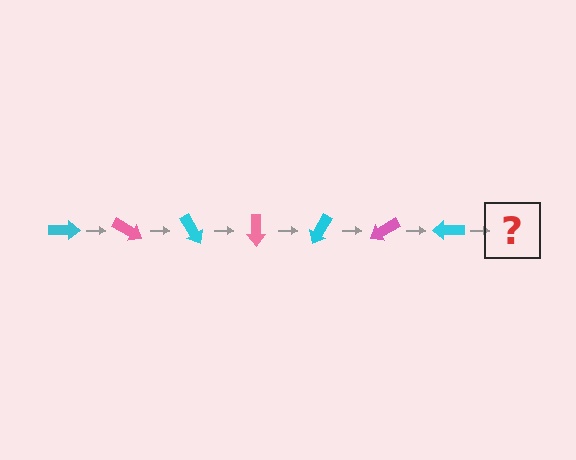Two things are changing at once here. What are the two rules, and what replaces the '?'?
The two rules are that it rotates 30 degrees each step and the color cycles through cyan and pink. The '?' should be a pink arrow, rotated 210 degrees from the start.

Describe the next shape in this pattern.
It should be a pink arrow, rotated 210 degrees from the start.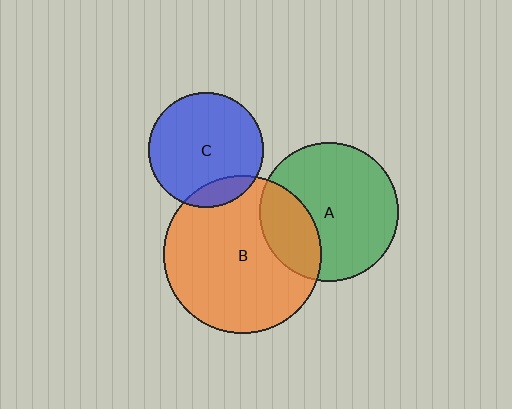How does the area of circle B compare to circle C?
Approximately 1.9 times.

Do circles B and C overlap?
Yes.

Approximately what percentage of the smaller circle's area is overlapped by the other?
Approximately 15%.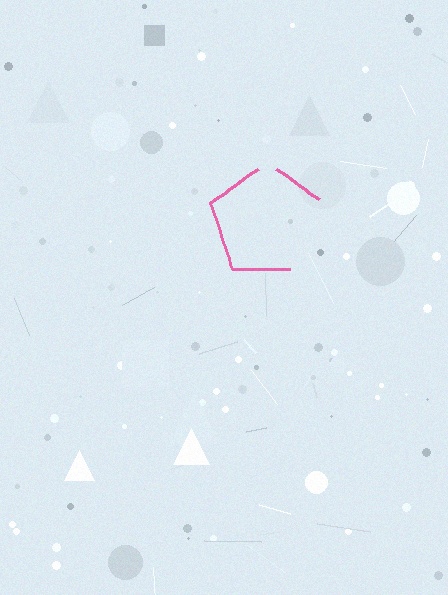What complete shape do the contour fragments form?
The contour fragments form a pentagon.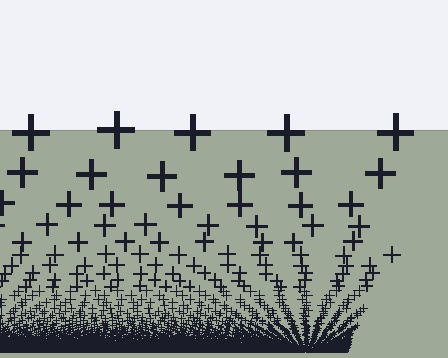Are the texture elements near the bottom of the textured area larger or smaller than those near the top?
Smaller. The gradient is inverted — elements near the bottom are smaller and denser.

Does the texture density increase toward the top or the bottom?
Density increases toward the bottom.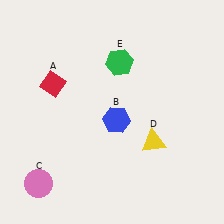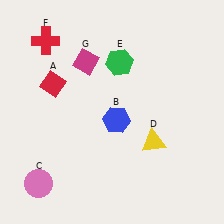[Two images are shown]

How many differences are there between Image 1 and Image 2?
There are 2 differences between the two images.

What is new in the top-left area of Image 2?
A red cross (F) was added in the top-left area of Image 2.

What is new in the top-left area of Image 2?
A magenta diamond (G) was added in the top-left area of Image 2.